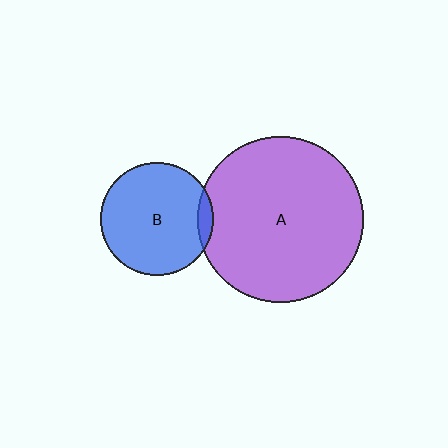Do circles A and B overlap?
Yes.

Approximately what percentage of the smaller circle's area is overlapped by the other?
Approximately 5%.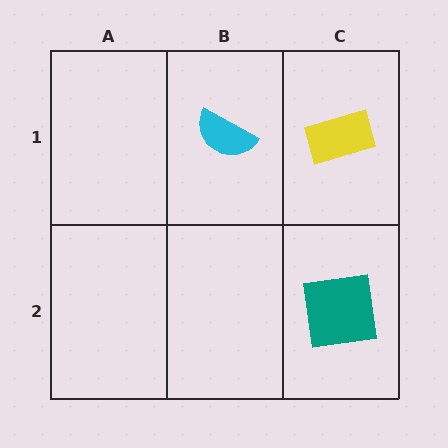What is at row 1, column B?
A cyan semicircle.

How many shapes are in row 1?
2 shapes.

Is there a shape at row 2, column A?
No, that cell is empty.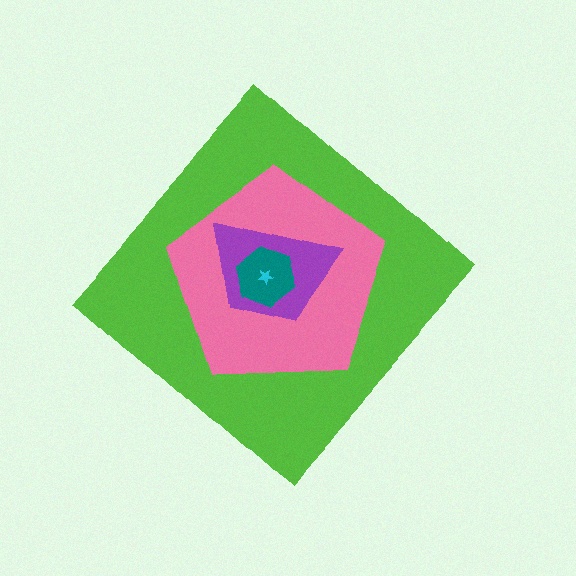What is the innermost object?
The cyan star.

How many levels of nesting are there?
5.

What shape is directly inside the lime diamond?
The pink pentagon.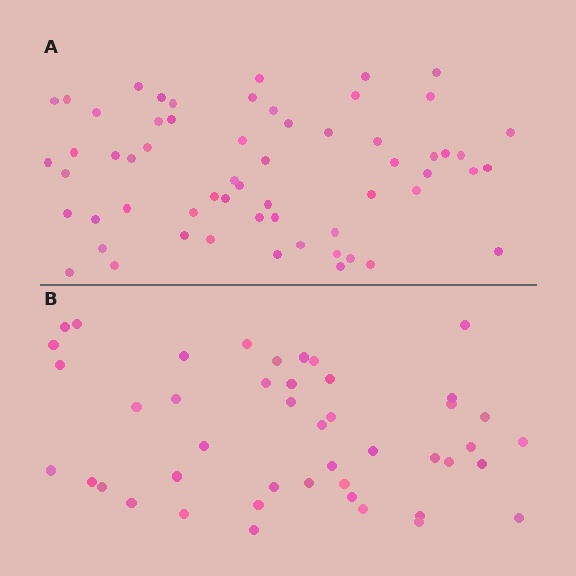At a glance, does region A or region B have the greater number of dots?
Region A (the top region) has more dots.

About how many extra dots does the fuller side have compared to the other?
Region A has approximately 15 more dots than region B.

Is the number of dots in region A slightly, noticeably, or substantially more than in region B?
Region A has noticeably more, but not dramatically so. The ratio is roughly 1.3 to 1.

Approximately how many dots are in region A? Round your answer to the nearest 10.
About 60 dots.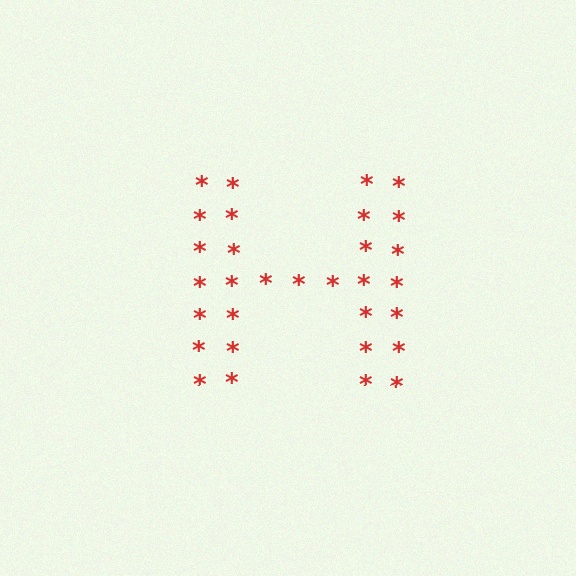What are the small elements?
The small elements are asterisks.